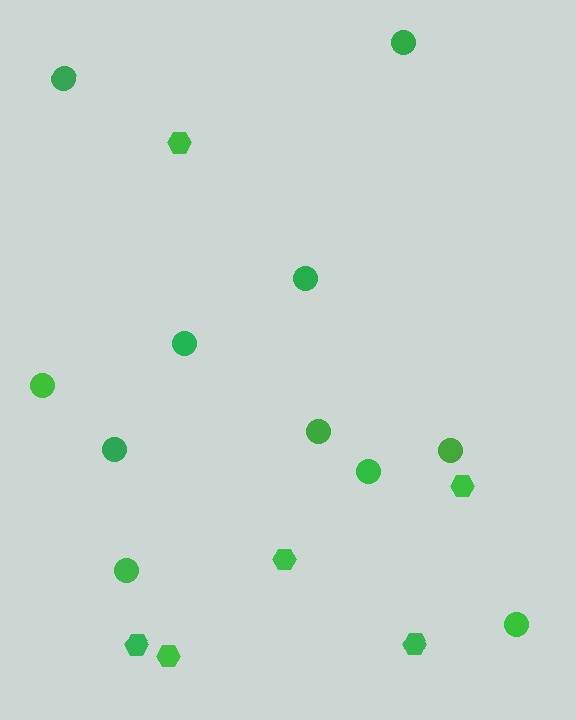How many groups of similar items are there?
There are 2 groups: one group of hexagons (6) and one group of circles (11).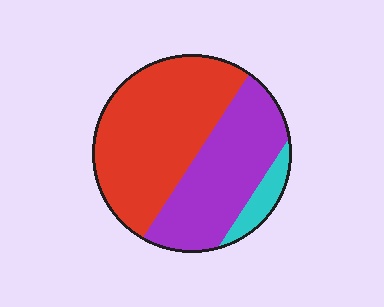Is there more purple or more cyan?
Purple.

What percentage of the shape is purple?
Purple covers 39% of the shape.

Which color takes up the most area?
Red, at roughly 55%.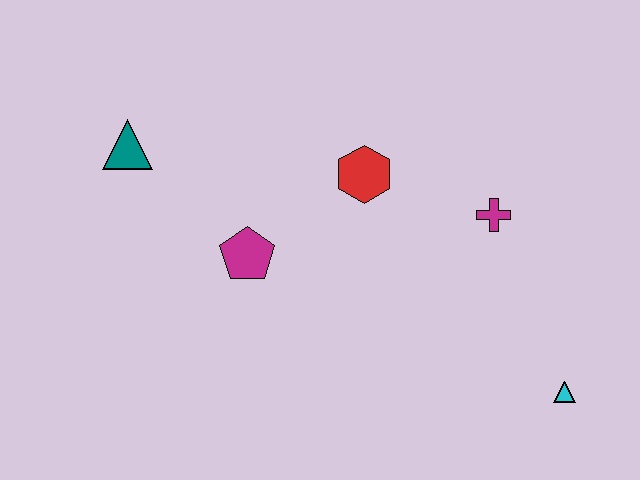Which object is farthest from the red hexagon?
The cyan triangle is farthest from the red hexagon.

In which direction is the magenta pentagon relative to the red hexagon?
The magenta pentagon is to the left of the red hexagon.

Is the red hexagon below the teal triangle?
Yes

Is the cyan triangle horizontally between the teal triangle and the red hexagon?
No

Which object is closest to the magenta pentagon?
The red hexagon is closest to the magenta pentagon.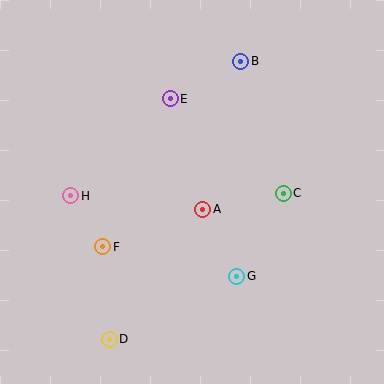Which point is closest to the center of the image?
Point A at (203, 209) is closest to the center.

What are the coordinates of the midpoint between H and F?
The midpoint between H and F is at (87, 221).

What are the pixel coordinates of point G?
Point G is at (237, 276).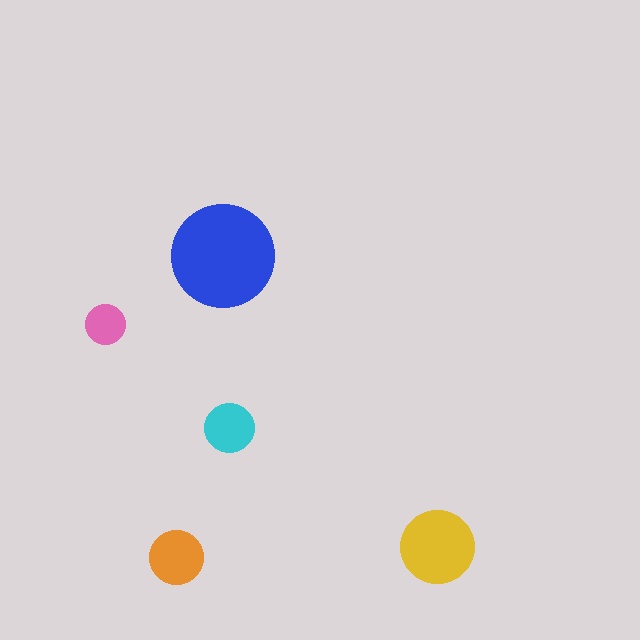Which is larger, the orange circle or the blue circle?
The blue one.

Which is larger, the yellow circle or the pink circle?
The yellow one.